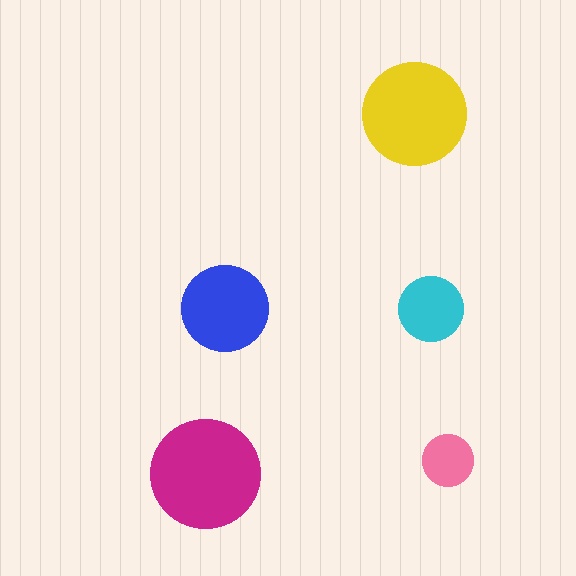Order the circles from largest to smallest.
the magenta one, the yellow one, the blue one, the cyan one, the pink one.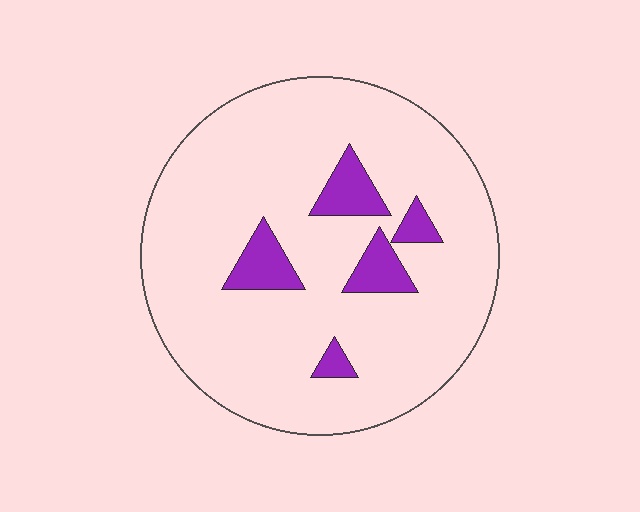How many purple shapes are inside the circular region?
5.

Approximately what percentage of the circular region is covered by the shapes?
Approximately 10%.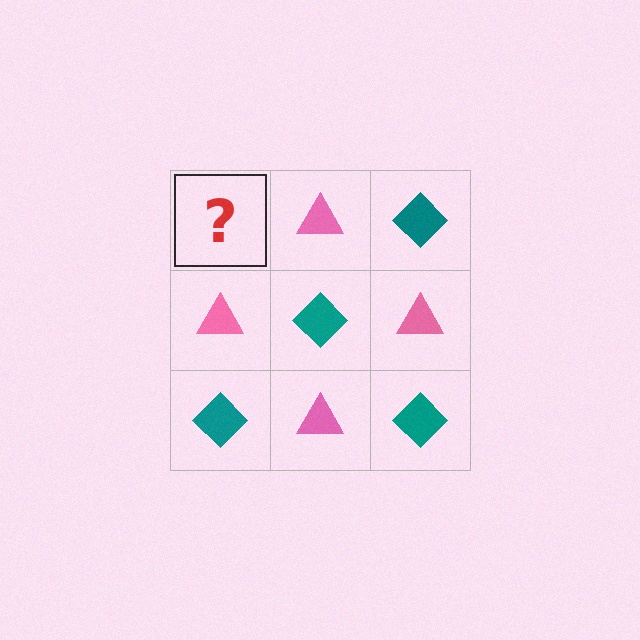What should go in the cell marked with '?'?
The missing cell should contain a teal diamond.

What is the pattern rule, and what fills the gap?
The rule is that it alternates teal diamond and pink triangle in a checkerboard pattern. The gap should be filled with a teal diamond.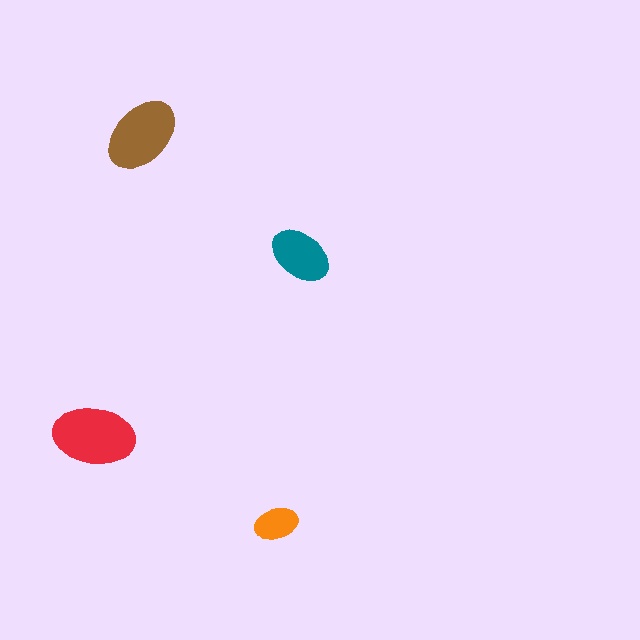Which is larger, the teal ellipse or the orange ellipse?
The teal one.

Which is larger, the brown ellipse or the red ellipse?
The red one.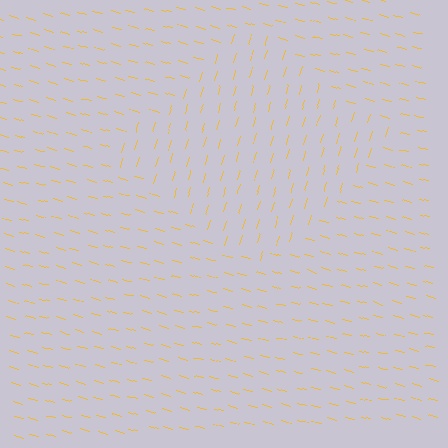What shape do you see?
I see a diamond.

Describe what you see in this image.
The image is filled with small yellow line segments. A diamond region in the image has lines oriented differently from the surrounding lines, creating a visible texture boundary.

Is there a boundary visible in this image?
Yes, there is a texture boundary formed by a change in line orientation.